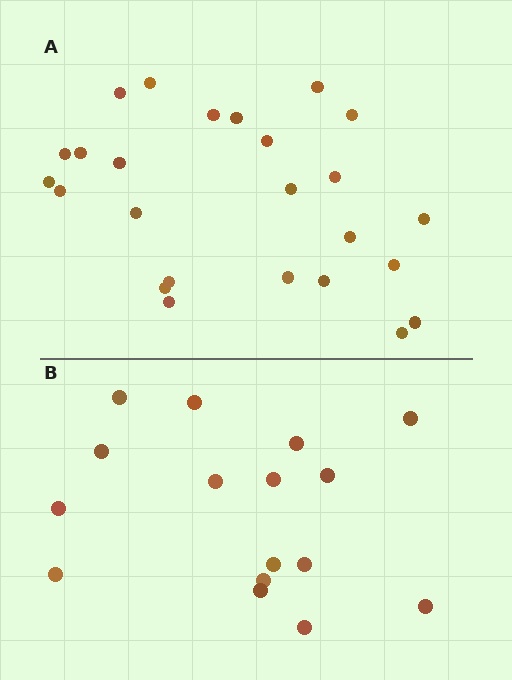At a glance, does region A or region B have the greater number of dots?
Region A (the top region) has more dots.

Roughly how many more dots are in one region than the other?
Region A has roughly 8 or so more dots than region B.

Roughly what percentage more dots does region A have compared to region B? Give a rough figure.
About 55% more.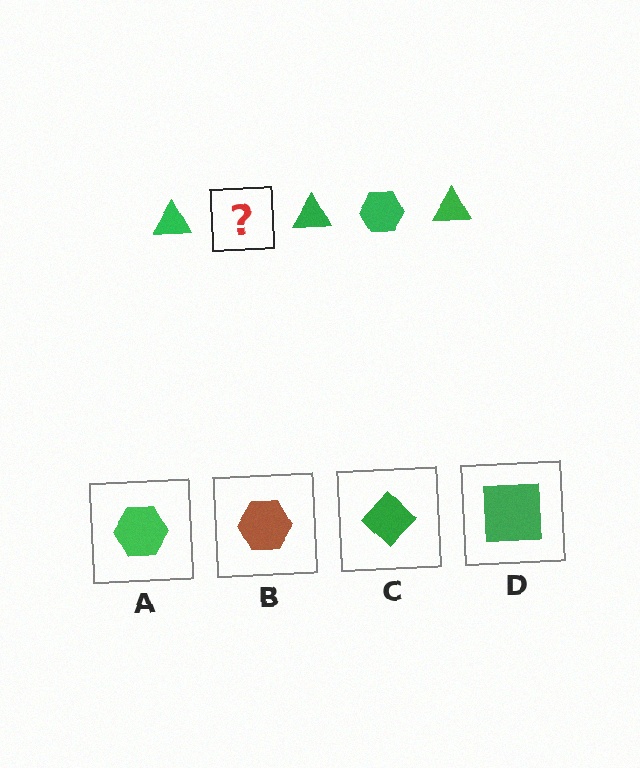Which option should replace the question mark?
Option A.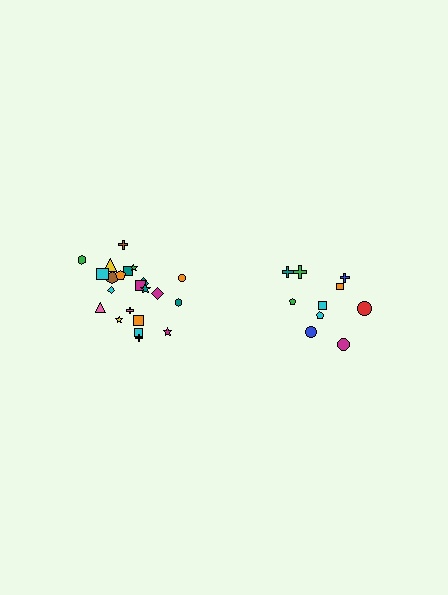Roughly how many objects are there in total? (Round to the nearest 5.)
Roughly 30 objects in total.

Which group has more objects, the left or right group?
The left group.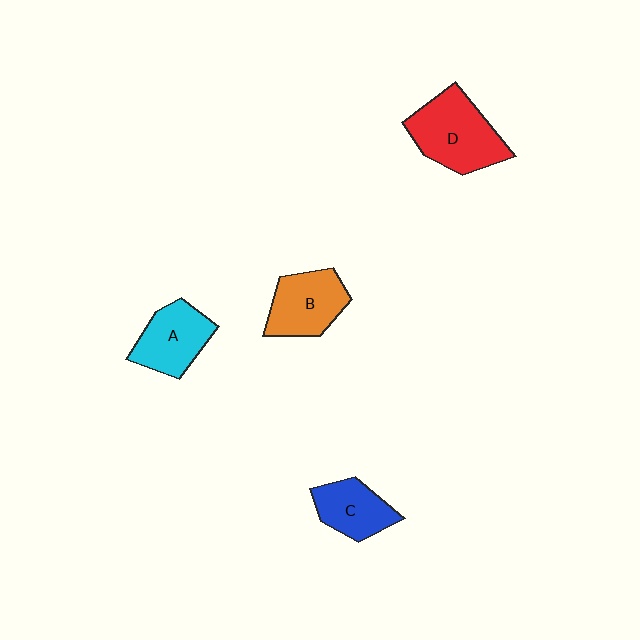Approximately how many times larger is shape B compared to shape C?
Approximately 1.2 times.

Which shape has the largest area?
Shape D (red).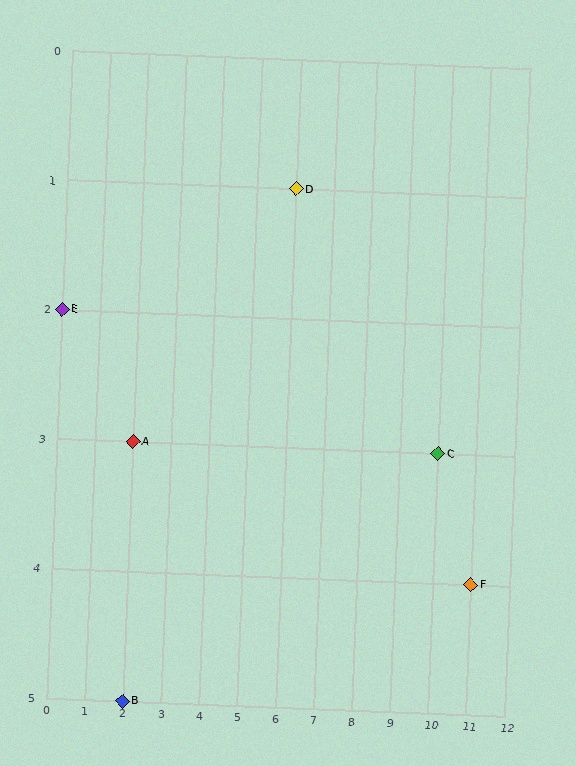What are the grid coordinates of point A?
Point A is at grid coordinates (2, 3).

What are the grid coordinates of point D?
Point D is at grid coordinates (6, 1).